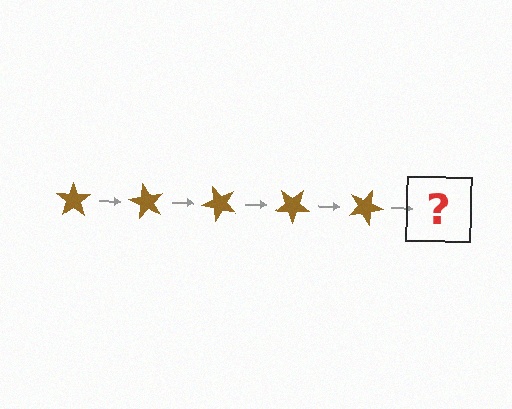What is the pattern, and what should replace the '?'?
The pattern is that the star rotates 60 degrees each step. The '?' should be a brown star rotated 300 degrees.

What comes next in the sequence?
The next element should be a brown star rotated 300 degrees.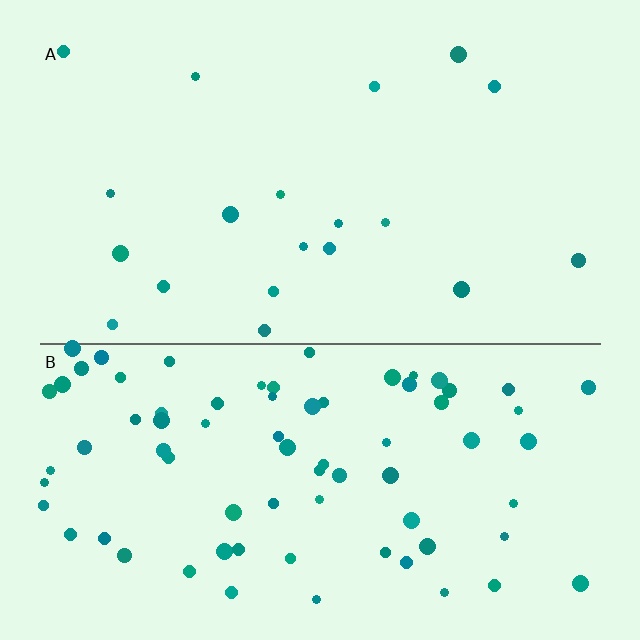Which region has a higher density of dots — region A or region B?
B (the bottom).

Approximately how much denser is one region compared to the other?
Approximately 3.9× — region B over region A.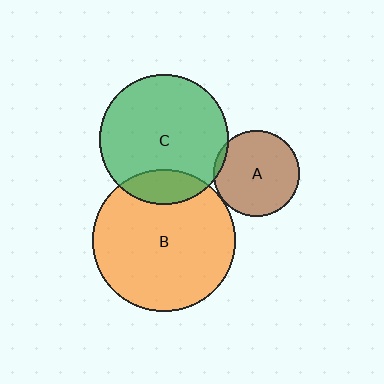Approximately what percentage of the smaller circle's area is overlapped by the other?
Approximately 5%.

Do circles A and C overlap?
Yes.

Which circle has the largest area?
Circle B (orange).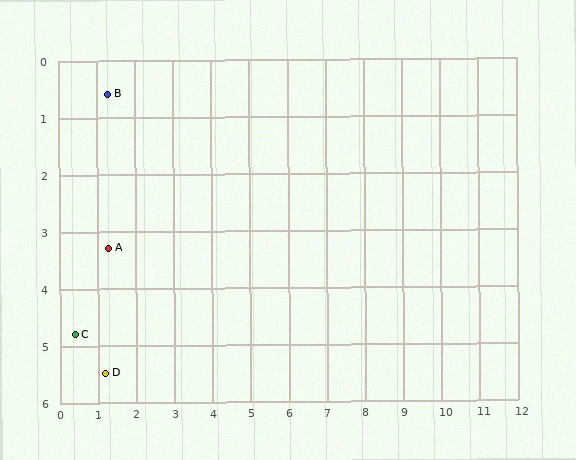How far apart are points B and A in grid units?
Points B and A are about 2.7 grid units apart.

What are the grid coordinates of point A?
Point A is at approximately (1.3, 3.3).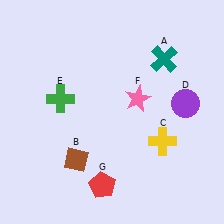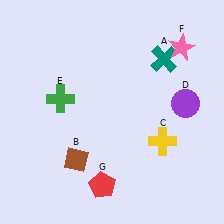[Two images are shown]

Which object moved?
The pink star (F) moved up.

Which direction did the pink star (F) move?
The pink star (F) moved up.